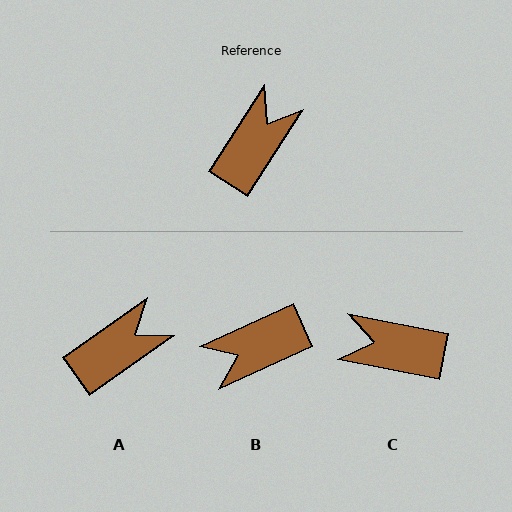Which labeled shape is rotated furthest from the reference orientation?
B, about 148 degrees away.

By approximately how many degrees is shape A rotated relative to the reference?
Approximately 22 degrees clockwise.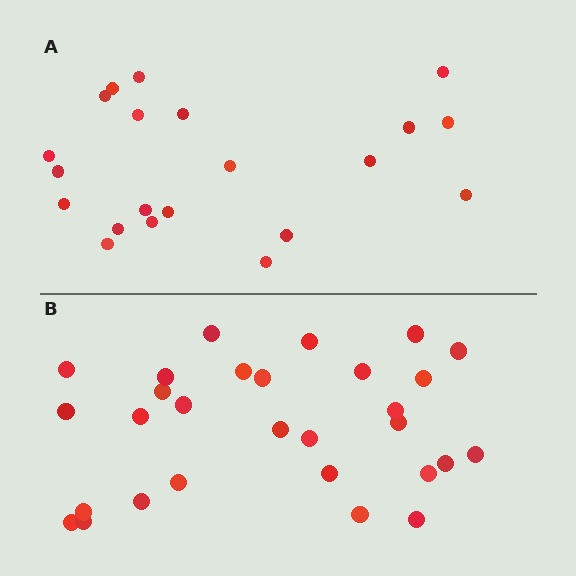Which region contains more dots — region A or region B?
Region B (the bottom region) has more dots.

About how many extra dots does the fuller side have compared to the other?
Region B has roughly 8 or so more dots than region A.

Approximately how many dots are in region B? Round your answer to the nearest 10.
About 30 dots. (The exact count is 29, which rounds to 30.)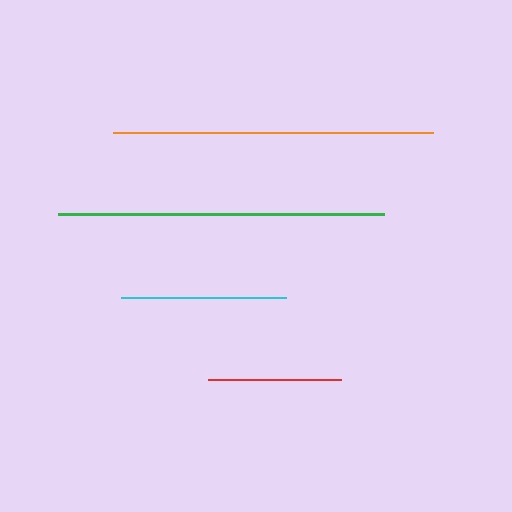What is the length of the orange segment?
The orange segment is approximately 319 pixels long.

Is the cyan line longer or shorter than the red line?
The cyan line is longer than the red line.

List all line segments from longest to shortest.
From longest to shortest: green, orange, cyan, red.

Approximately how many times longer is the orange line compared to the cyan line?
The orange line is approximately 1.9 times the length of the cyan line.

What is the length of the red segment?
The red segment is approximately 133 pixels long.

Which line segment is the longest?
The green line is the longest at approximately 326 pixels.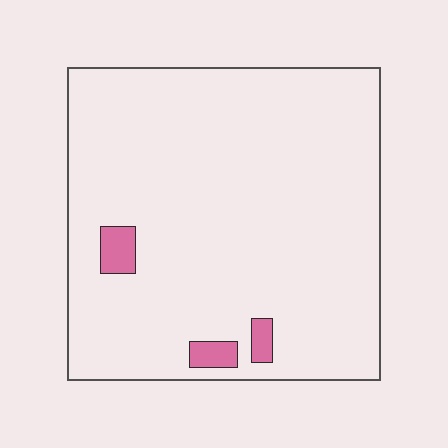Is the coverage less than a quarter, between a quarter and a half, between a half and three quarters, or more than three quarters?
Less than a quarter.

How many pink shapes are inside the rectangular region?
3.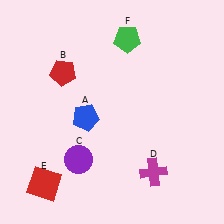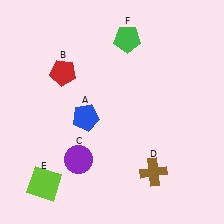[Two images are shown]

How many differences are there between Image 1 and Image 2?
There are 2 differences between the two images.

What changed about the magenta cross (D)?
In Image 1, D is magenta. In Image 2, it changed to brown.